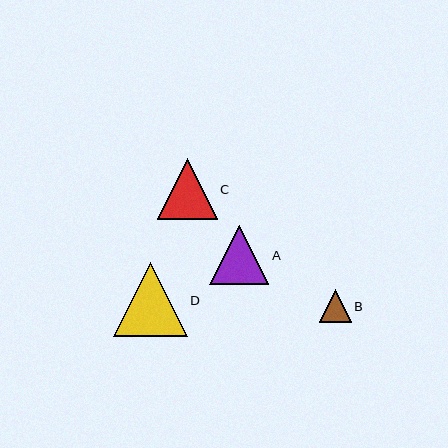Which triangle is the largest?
Triangle D is the largest with a size of approximately 73 pixels.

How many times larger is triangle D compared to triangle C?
Triangle D is approximately 1.2 times the size of triangle C.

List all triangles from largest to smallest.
From largest to smallest: D, C, A, B.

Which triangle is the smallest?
Triangle B is the smallest with a size of approximately 32 pixels.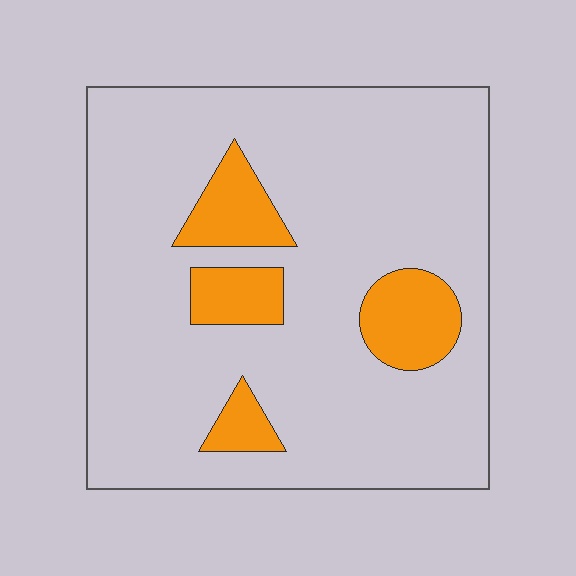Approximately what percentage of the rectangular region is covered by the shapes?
Approximately 15%.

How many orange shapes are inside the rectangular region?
4.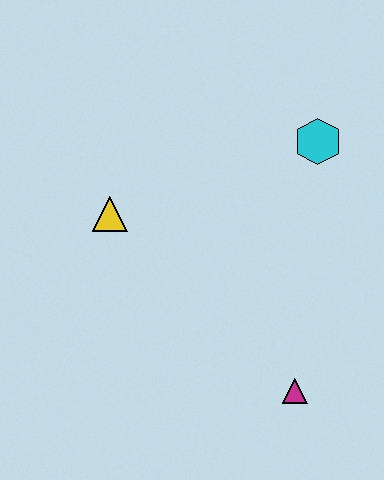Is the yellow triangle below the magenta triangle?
No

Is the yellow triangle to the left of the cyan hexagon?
Yes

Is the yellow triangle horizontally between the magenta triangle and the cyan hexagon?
No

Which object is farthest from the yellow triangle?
The magenta triangle is farthest from the yellow triangle.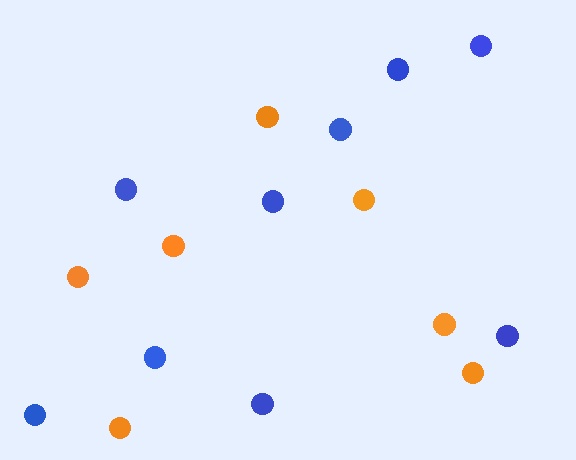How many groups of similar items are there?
There are 2 groups: one group of blue circles (9) and one group of orange circles (7).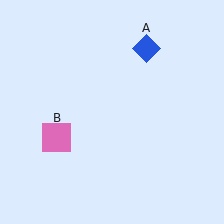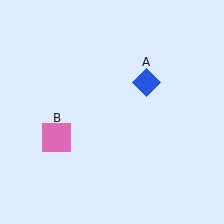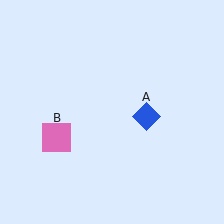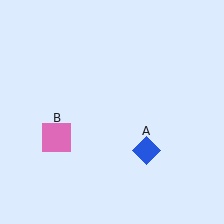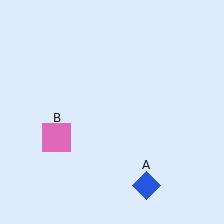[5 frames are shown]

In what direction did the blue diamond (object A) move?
The blue diamond (object A) moved down.